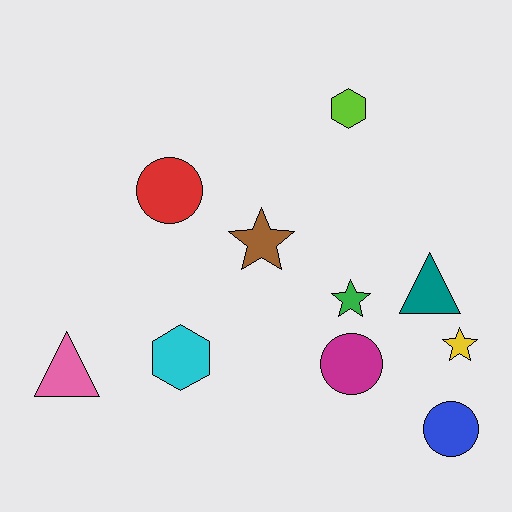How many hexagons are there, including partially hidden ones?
There are 2 hexagons.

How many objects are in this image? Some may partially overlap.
There are 10 objects.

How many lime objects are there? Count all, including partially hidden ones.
There is 1 lime object.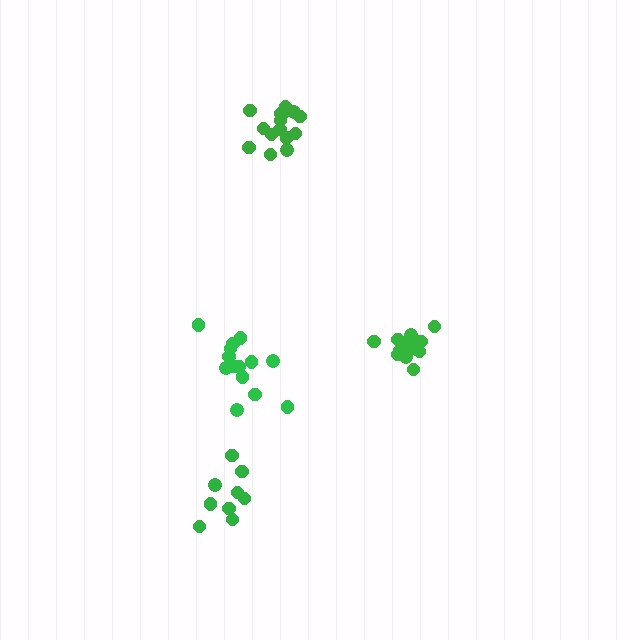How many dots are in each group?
Group 1: 14 dots, Group 2: 12 dots, Group 3: 15 dots, Group 4: 9 dots (50 total).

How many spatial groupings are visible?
There are 4 spatial groupings.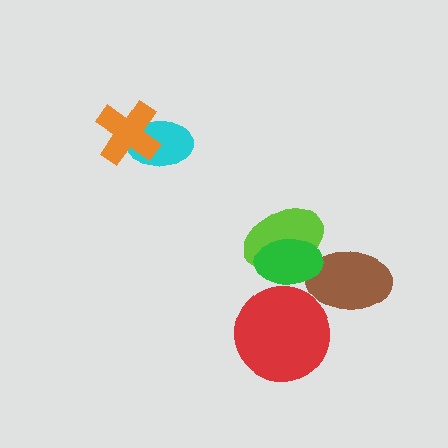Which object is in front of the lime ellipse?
The green ellipse is in front of the lime ellipse.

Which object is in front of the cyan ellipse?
The orange cross is in front of the cyan ellipse.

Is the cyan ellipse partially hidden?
Yes, it is partially covered by another shape.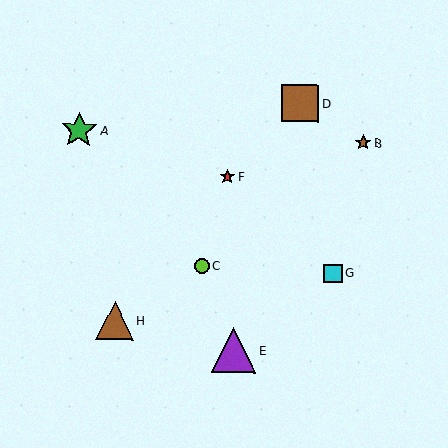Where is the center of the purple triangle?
The center of the purple triangle is at (233, 350).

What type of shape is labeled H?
Shape H is a brown triangle.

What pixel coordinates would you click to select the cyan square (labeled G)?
Click at (333, 273) to select the cyan square G.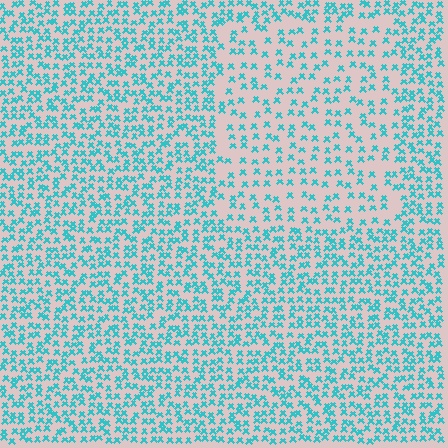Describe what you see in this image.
The image contains small cyan elements arranged at two different densities. A rectangle-shaped region is visible where the elements are less densely packed than the surrounding area.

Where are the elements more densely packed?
The elements are more densely packed outside the rectangle boundary.